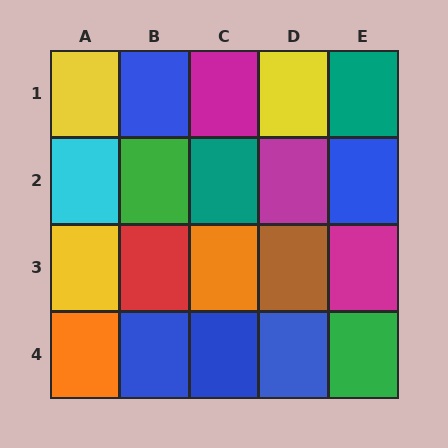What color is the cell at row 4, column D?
Blue.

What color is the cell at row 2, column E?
Blue.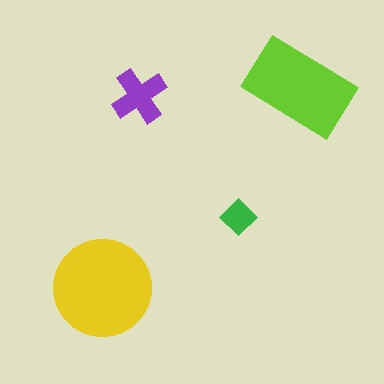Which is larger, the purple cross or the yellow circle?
The yellow circle.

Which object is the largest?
The yellow circle.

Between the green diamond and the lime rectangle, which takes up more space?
The lime rectangle.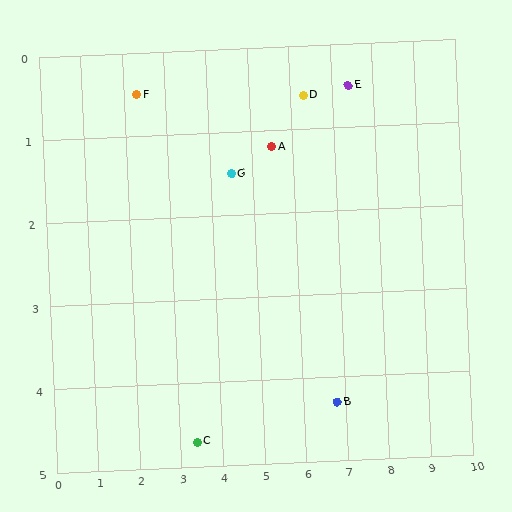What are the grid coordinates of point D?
Point D is at approximately (6.3, 0.6).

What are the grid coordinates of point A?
Point A is at approximately (5.5, 1.2).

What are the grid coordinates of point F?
Point F is at approximately (2.3, 0.5).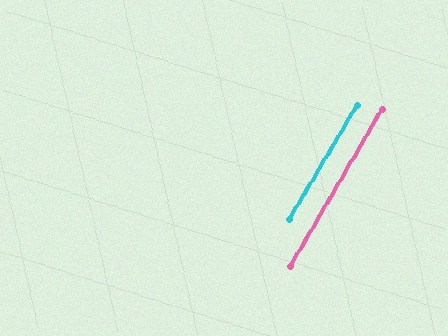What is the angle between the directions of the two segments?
Approximately 1 degree.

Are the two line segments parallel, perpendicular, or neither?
Parallel — their directions differ by only 0.7°.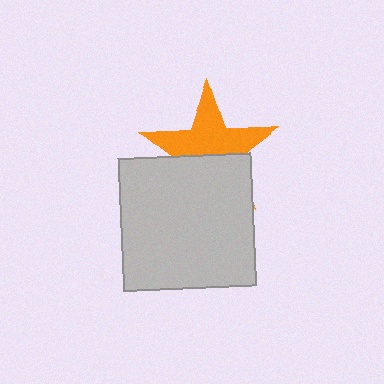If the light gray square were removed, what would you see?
You would see the complete orange star.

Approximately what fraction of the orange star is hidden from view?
Roughly 43% of the orange star is hidden behind the light gray square.